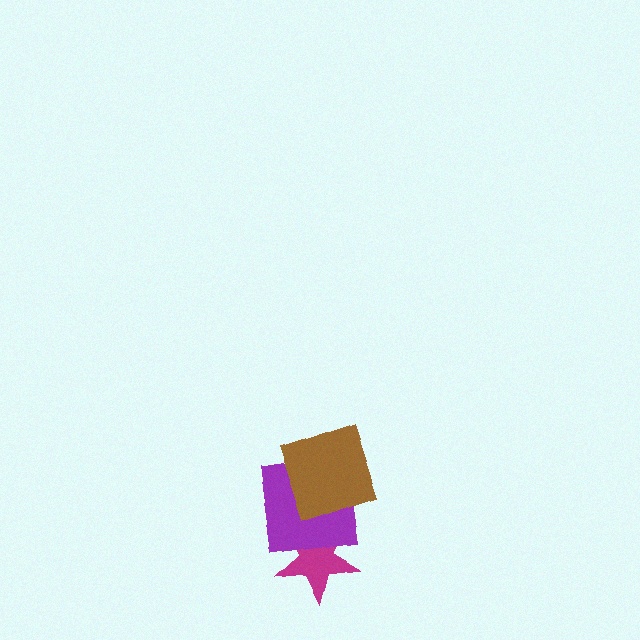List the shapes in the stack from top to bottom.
From top to bottom: the brown square, the purple square, the magenta star.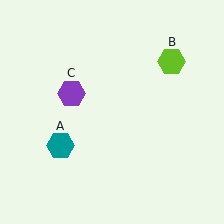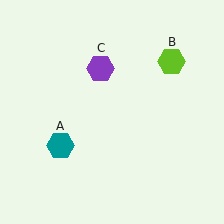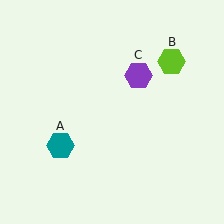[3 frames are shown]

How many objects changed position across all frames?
1 object changed position: purple hexagon (object C).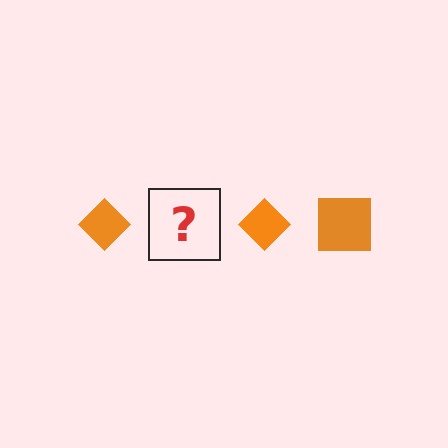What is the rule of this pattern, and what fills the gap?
The rule is that the pattern cycles through diamond, square shapes in orange. The gap should be filled with an orange square.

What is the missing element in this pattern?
The missing element is an orange square.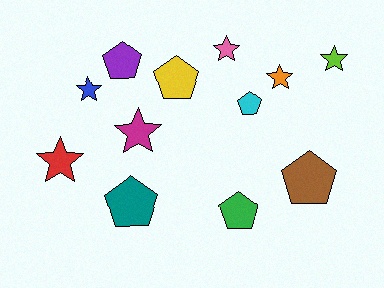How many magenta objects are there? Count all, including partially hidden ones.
There is 1 magenta object.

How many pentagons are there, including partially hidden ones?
There are 6 pentagons.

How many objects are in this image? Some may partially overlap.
There are 12 objects.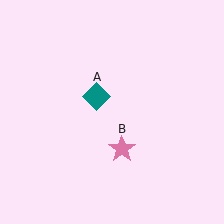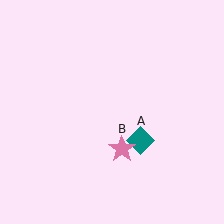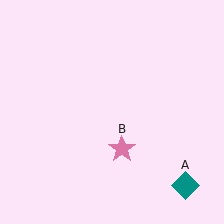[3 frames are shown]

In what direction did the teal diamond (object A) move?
The teal diamond (object A) moved down and to the right.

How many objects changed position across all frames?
1 object changed position: teal diamond (object A).